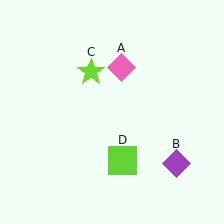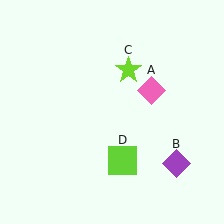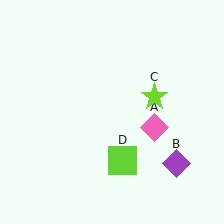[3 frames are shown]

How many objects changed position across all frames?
2 objects changed position: pink diamond (object A), lime star (object C).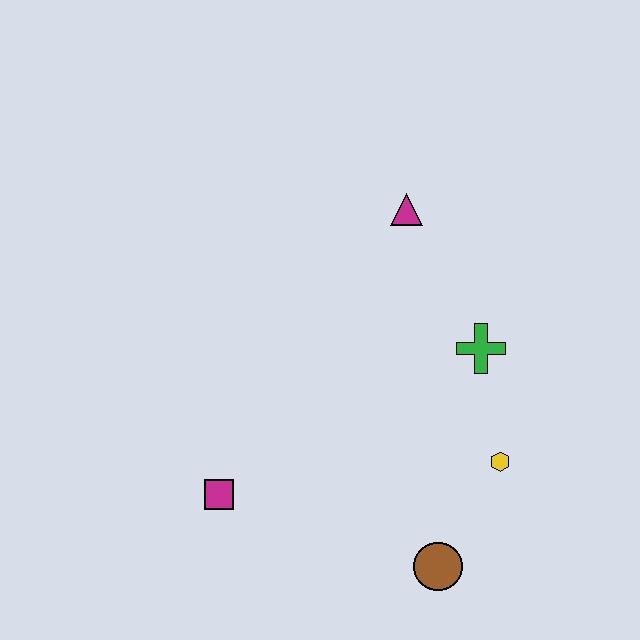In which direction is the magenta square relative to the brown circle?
The magenta square is to the left of the brown circle.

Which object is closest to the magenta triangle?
The green cross is closest to the magenta triangle.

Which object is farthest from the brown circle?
The magenta triangle is farthest from the brown circle.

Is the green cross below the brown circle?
No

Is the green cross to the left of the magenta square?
No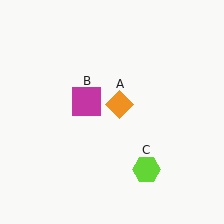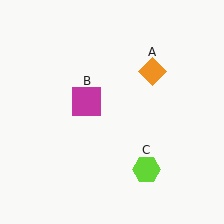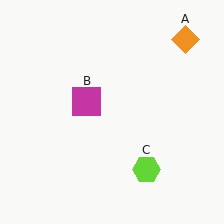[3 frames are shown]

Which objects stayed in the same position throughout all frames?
Magenta square (object B) and lime hexagon (object C) remained stationary.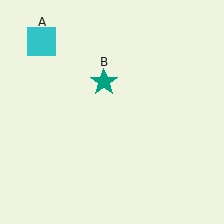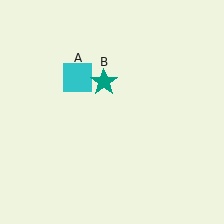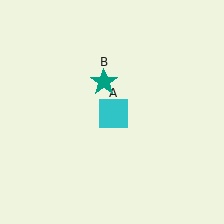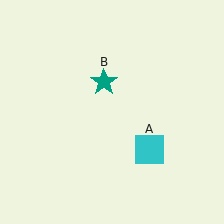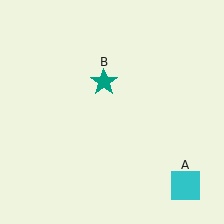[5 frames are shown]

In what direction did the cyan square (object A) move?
The cyan square (object A) moved down and to the right.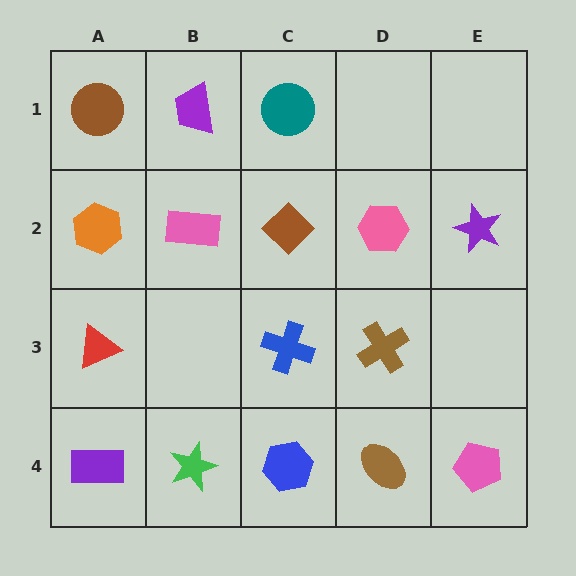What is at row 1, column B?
A purple trapezoid.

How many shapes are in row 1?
3 shapes.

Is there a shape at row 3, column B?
No, that cell is empty.